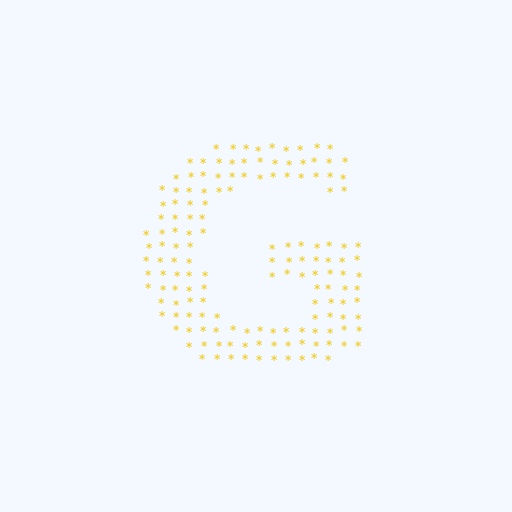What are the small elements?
The small elements are asterisks.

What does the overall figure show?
The overall figure shows the letter G.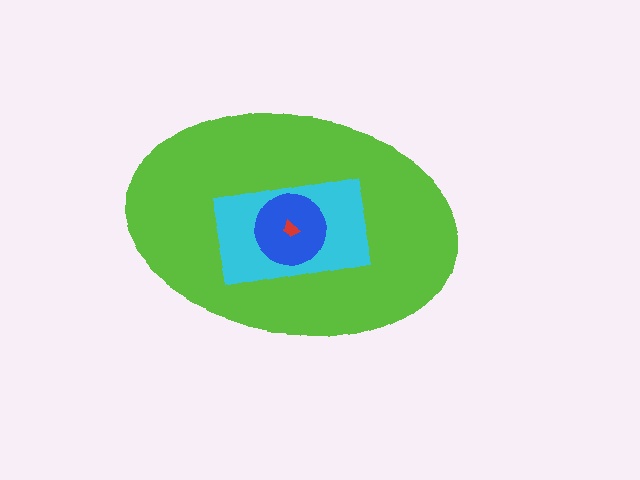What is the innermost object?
The red trapezoid.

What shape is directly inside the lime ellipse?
The cyan rectangle.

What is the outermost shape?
The lime ellipse.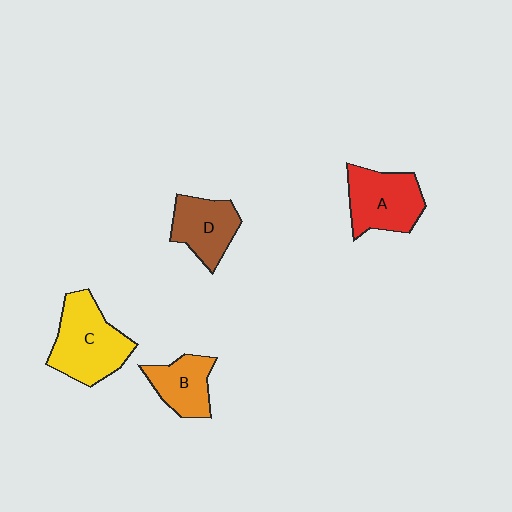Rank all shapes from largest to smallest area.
From largest to smallest: C (yellow), A (red), D (brown), B (orange).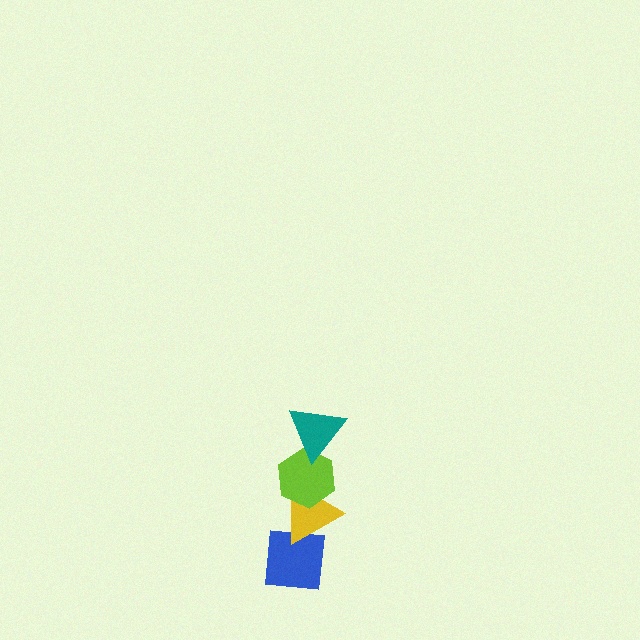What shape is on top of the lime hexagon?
The teal triangle is on top of the lime hexagon.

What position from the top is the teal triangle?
The teal triangle is 1st from the top.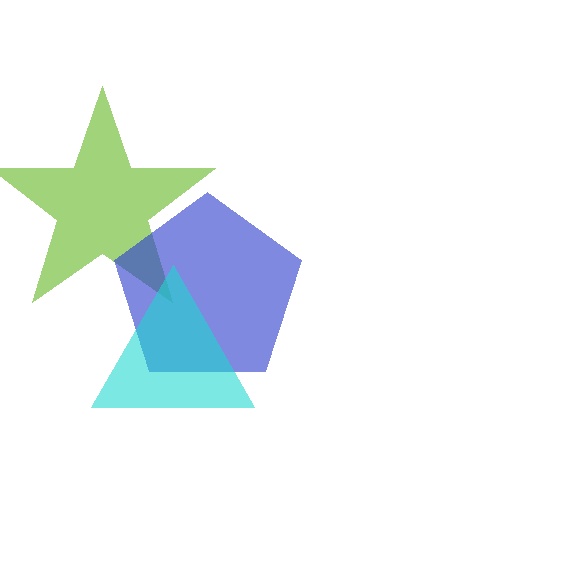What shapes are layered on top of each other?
The layered shapes are: a lime star, a blue pentagon, a cyan triangle.